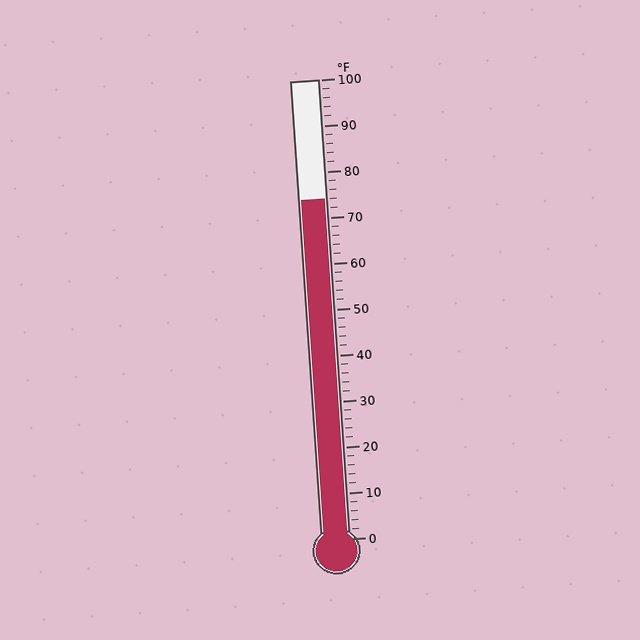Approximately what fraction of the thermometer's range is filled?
The thermometer is filled to approximately 75% of its range.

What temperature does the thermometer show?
The thermometer shows approximately 74°F.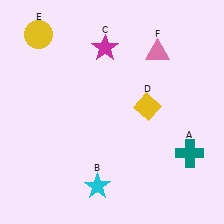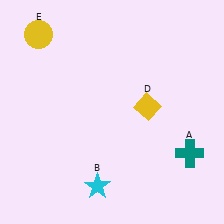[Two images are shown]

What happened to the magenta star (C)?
The magenta star (C) was removed in Image 2. It was in the top-left area of Image 1.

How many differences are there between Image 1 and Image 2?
There are 2 differences between the two images.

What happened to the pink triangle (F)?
The pink triangle (F) was removed in Image 2. It was in the top-right area of Image 1.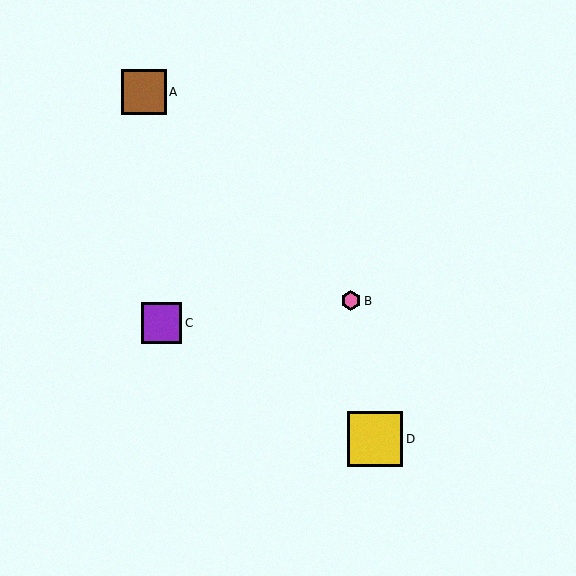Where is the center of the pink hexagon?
The center of the pink hexagon is at (351, 301).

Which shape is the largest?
The yellow square (labeled D) is the largest.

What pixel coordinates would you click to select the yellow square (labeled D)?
Click at (375, 439) to select the yellow square D.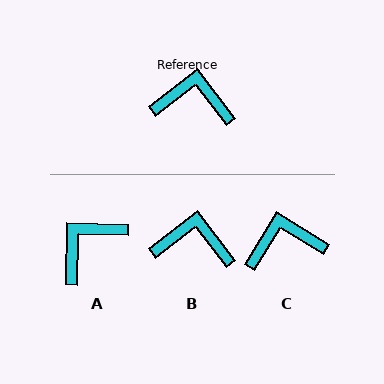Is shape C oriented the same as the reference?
No, it is off by about 21 degrees.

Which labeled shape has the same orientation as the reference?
B.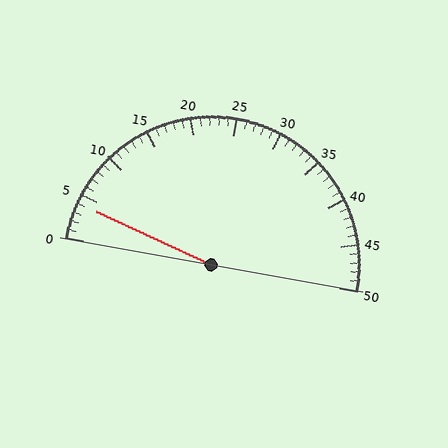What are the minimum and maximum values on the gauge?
The gauge ranges from 0 to 50.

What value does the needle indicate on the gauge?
The needle indicates approximately 4.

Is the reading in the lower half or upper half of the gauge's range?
The reading is in the lower half of the range (0 to 50).